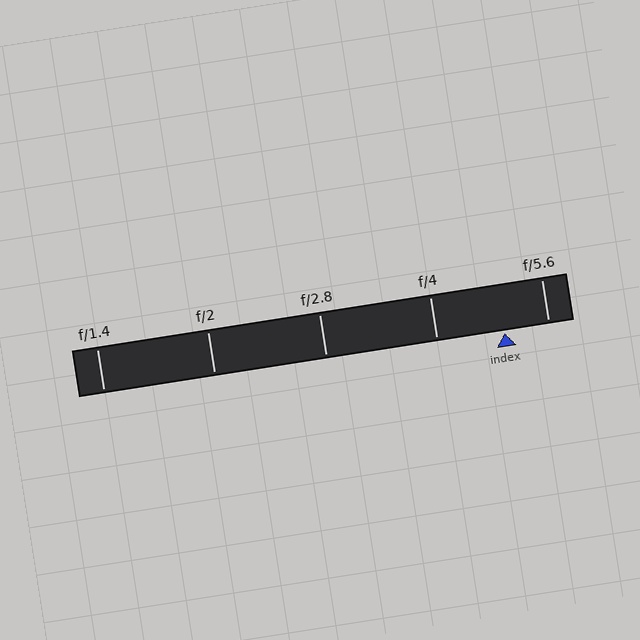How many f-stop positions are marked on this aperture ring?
There are 5 f-stop positions marked.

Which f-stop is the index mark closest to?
The index mark is closest to f/5.6.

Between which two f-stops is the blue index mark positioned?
The index mark is between f/4 and f/5.6.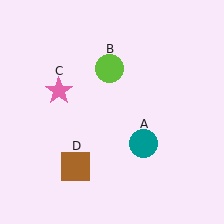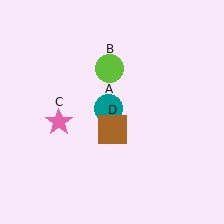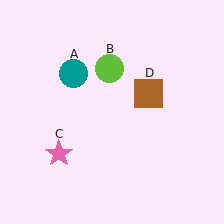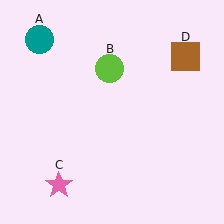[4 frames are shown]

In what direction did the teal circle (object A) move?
The teal circle (object A) moved up and to the left.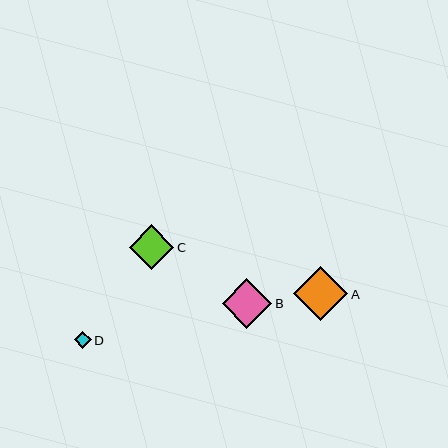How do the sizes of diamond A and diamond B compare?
Diamond A and diamond B are approximately the same size.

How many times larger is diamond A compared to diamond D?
Diamond A is approximately 3.3 times the size of diamond D.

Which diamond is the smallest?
Diamond D is the smallest with a size of approximately 16 pixels.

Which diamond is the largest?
Diamond A is the largest with a size of approximately 54 pixels.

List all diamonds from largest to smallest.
From largest to smallest: A, B, C, D.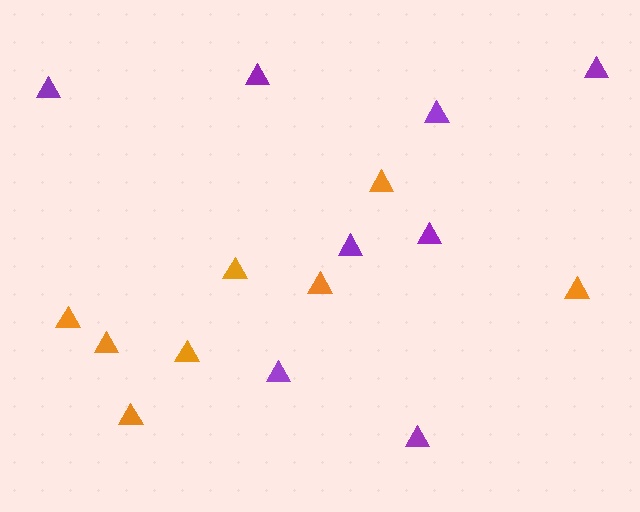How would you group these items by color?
There are 2 groups: one group of orange triangles (8) and one group of purple triangles (8).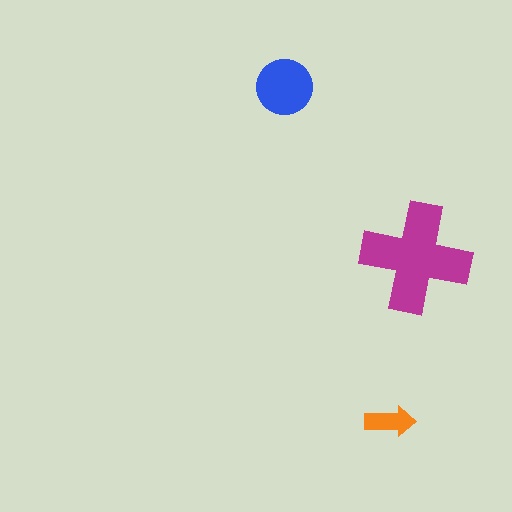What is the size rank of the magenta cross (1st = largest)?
1st.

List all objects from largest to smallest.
The magenta cross, the blue circle, the orange arrow.